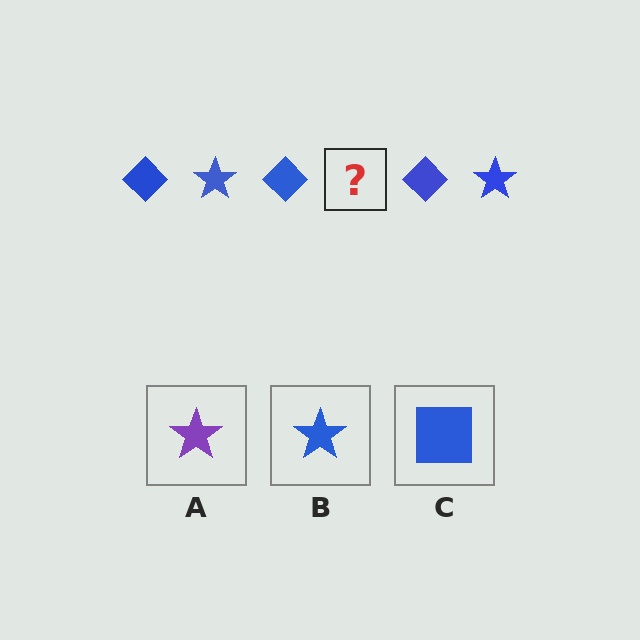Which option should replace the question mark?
Option B.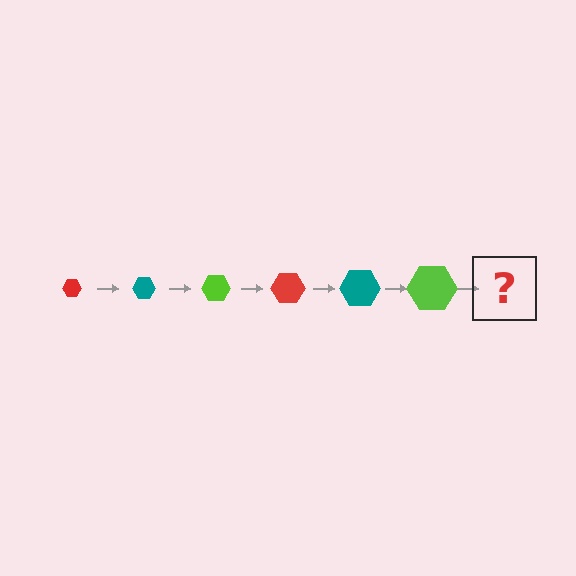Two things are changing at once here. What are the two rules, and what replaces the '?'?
The two rules are that the hexagon grows larger each step and the color cycles through red, teal, and lime. The '?' should be a red hexagon, larger than the previous one.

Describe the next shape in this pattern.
It should be a red hexagon, larger than the previous one.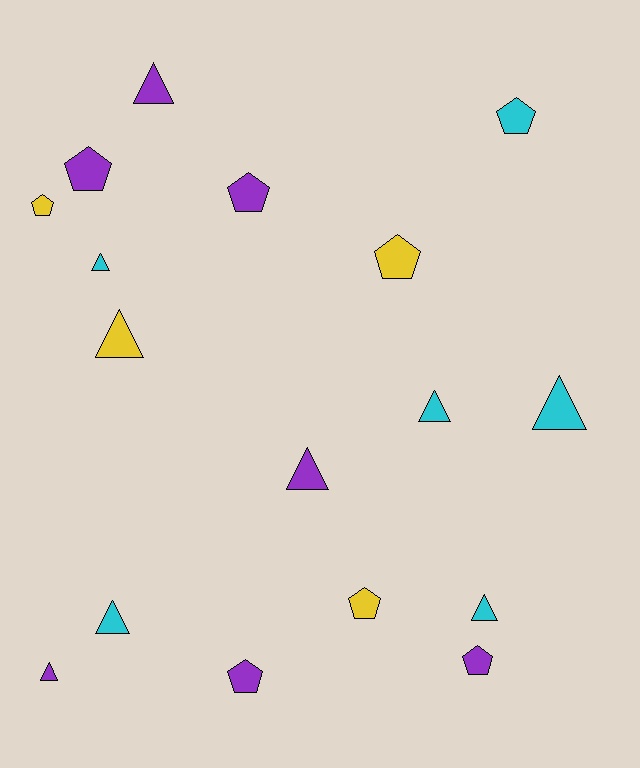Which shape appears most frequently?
Triangle, with 9 objects.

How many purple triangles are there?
There are 3 purple triangles.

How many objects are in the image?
There are 17 objects.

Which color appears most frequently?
Purple, with 7 objects.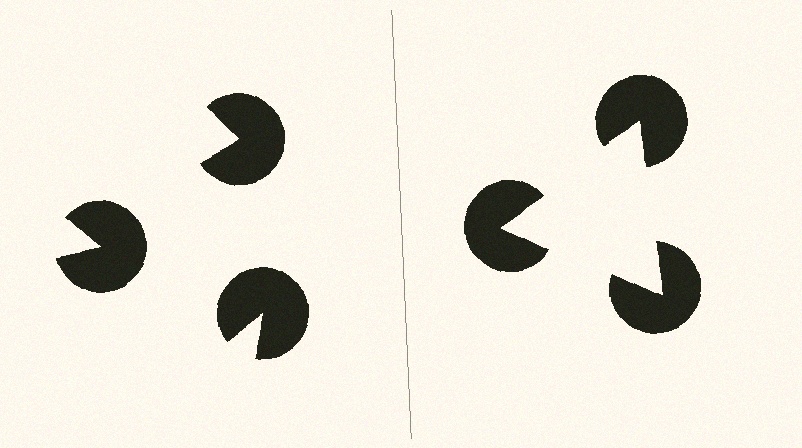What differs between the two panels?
The pac-man discs are positioned identically on both sides; only the wedge orientations differ. On the right they align to a triangle; on the left they are misaligned.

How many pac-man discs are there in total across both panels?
6 — 3 on each side.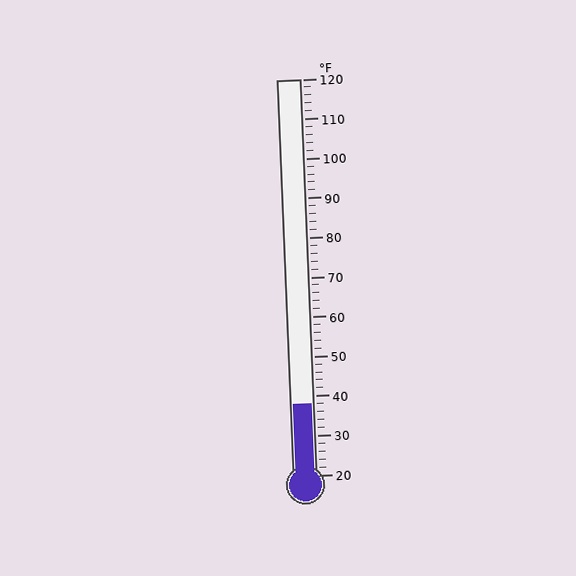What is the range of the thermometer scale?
The thermometer scale ranges from 20°F to 120°F.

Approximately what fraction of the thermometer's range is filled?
The thermometer is filled to approximately 20% of its range.